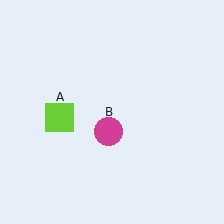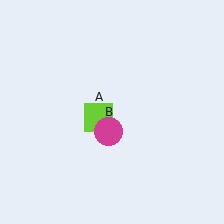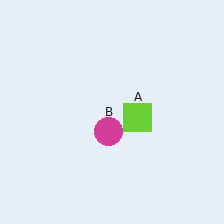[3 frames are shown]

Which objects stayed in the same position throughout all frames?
Magenta circle (object B) remained stationary.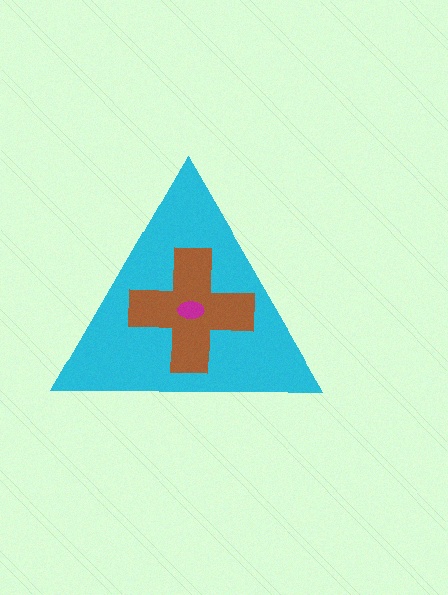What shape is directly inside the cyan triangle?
The brown cross.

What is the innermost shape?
The magenta ellipse.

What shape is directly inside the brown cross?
The magenta ellipse.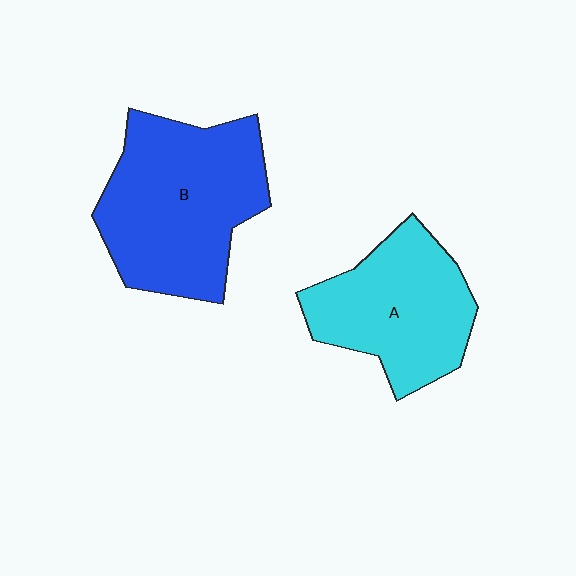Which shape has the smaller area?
Shape A (cyan).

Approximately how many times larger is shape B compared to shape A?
Approximately 1.3 times.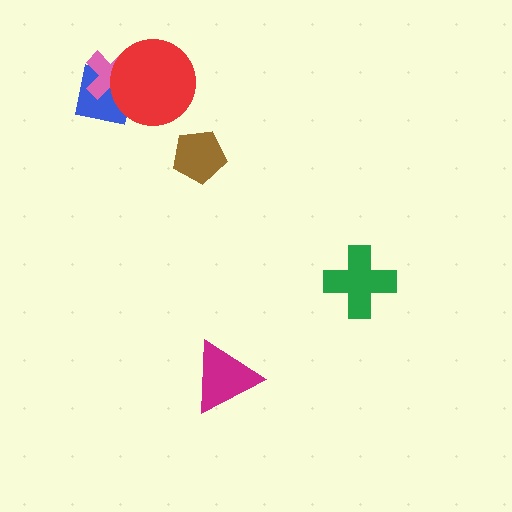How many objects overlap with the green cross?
0 objects overlap with the green cross.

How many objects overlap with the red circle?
2 objects overlap with the red circle.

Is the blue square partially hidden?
Yes, it is partially covered by another shape.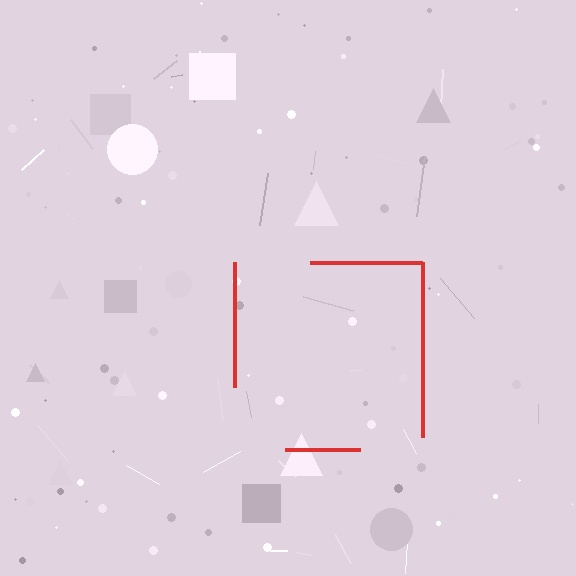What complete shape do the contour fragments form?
The contour fragments form a square.